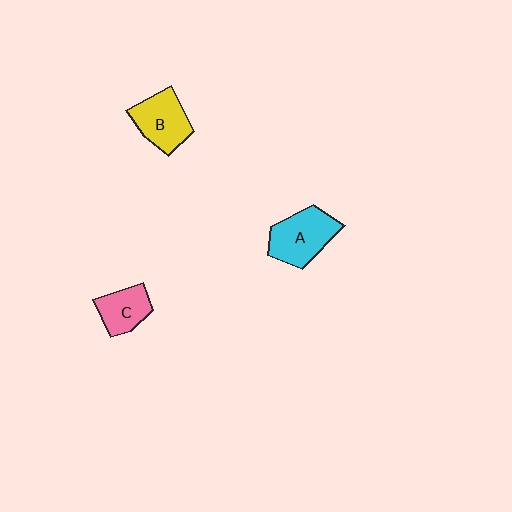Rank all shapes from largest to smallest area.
From largest to smallest: A (cyan), B (yellow), C (pink).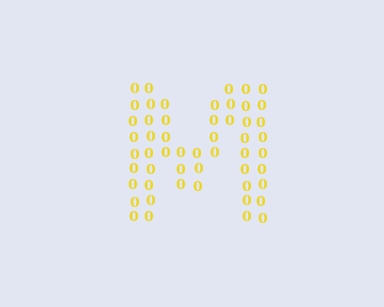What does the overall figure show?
The overall figure shows the letter M.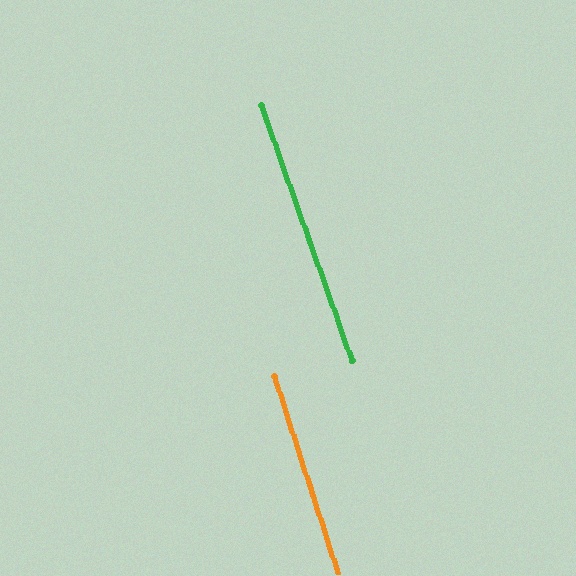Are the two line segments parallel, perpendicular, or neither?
Parallel — their directions differ by only 1.8°.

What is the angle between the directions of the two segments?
Approximately 2 degrees.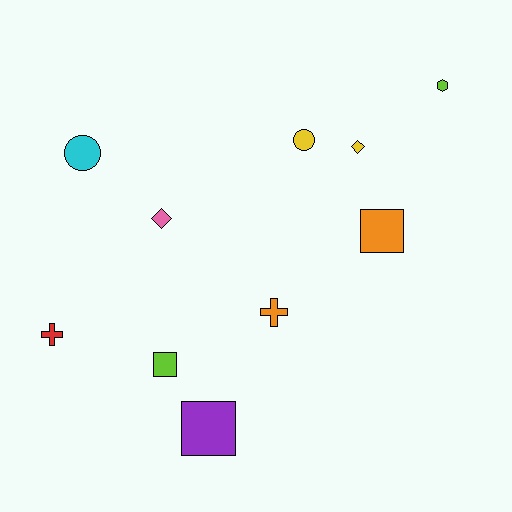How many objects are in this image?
There are 10 objects.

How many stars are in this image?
There are no stars.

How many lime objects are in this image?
There are 2 lime objects.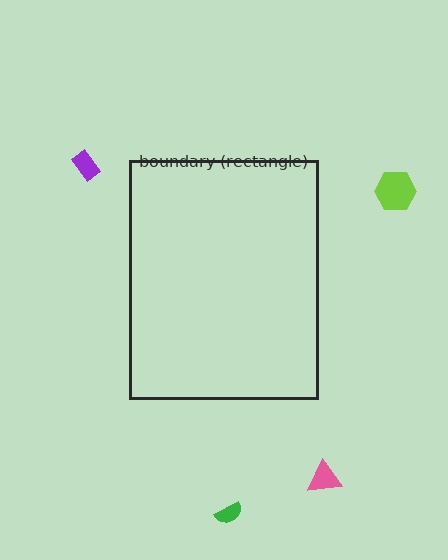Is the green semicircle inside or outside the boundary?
Outside.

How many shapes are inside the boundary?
0 inside, 4 outside.